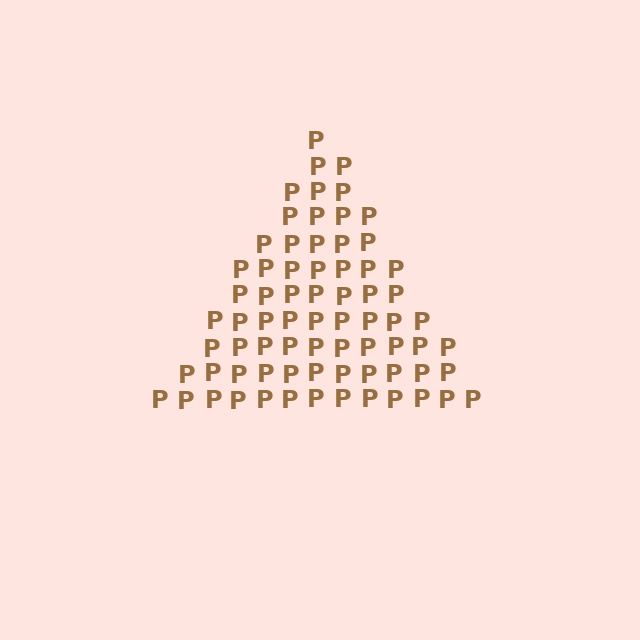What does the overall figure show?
The overall figure shows a triangle.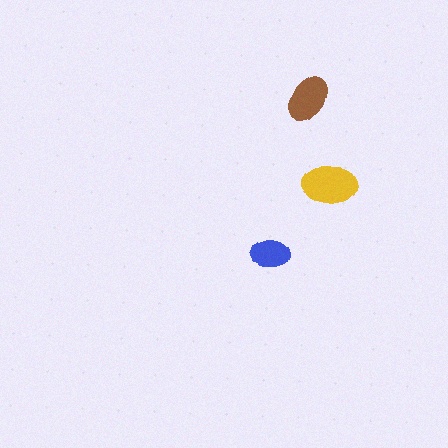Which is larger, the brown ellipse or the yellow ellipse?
The yellow one.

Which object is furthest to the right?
The yellow ellipse is rightmost.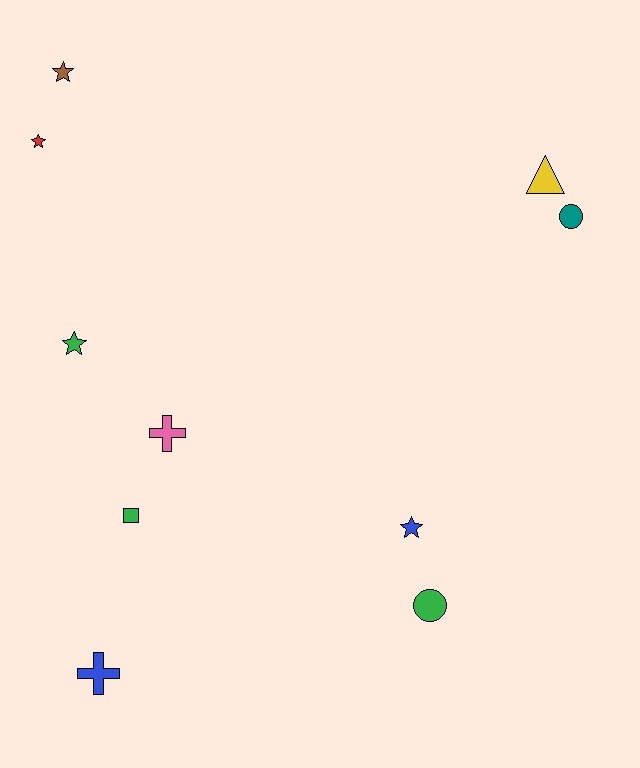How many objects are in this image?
There are 10 objects.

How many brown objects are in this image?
There is 1 brown object.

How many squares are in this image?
There is 1 square.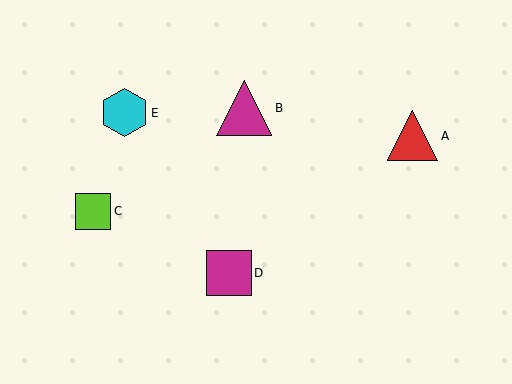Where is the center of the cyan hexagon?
The center of the cyan hexagon is at (125, 113).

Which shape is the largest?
The magenta triangle (labeled B) is the largest.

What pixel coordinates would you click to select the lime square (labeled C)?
Click at (93, 211) to select the lime square C.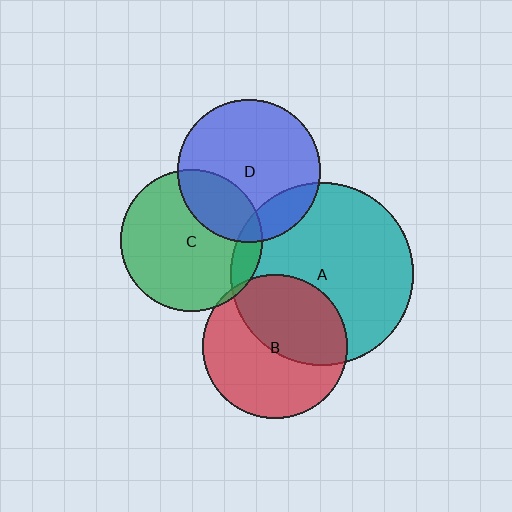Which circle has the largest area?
Circle A (teal).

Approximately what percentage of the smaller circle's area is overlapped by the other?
Approximately 15%.